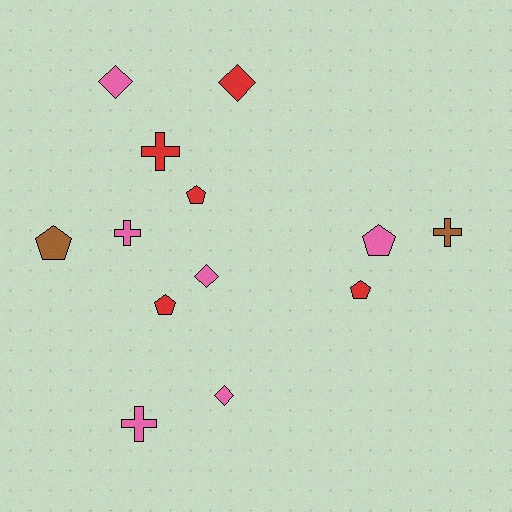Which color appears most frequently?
Pink, with 6 objects.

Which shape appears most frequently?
Pentagon, with 5 objects.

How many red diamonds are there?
There is 1 red diamond.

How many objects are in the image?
There are 13 objects.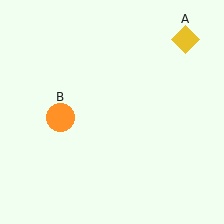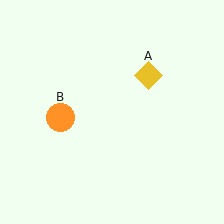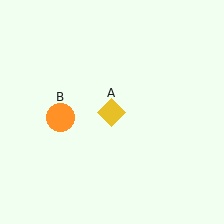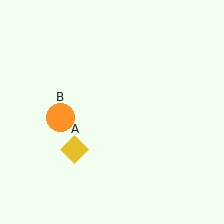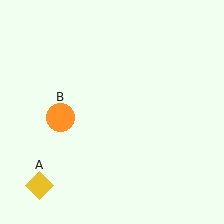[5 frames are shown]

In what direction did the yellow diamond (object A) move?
The yellow diamond (object A) moved down and to the left.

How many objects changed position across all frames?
1 object changed position: yellow diamond (object A).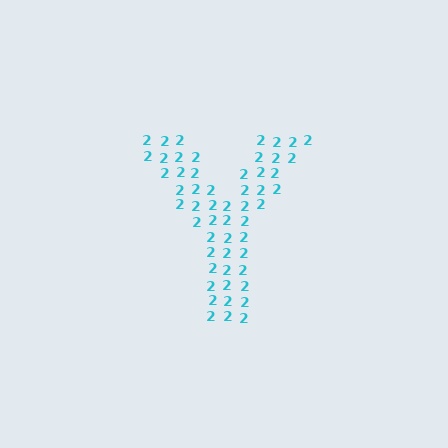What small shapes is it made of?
It is made of small digit 2's.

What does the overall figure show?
The overall figure shows the letter Y.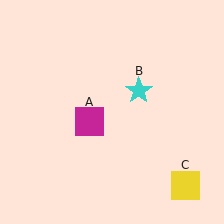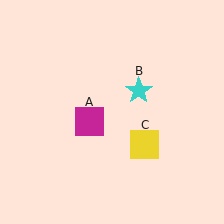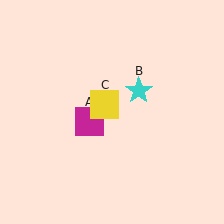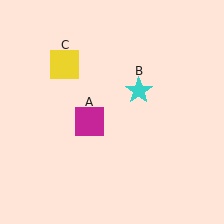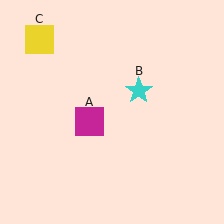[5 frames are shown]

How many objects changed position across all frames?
1 object changed position: yellow square (object C).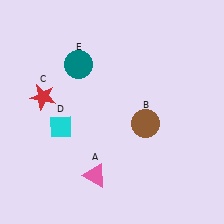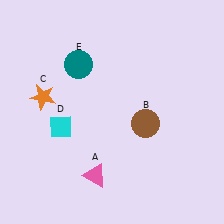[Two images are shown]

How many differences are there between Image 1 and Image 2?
There is 1 difference between the two images.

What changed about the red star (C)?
In Image 1, C is red. In Image 2, it changed to orange.